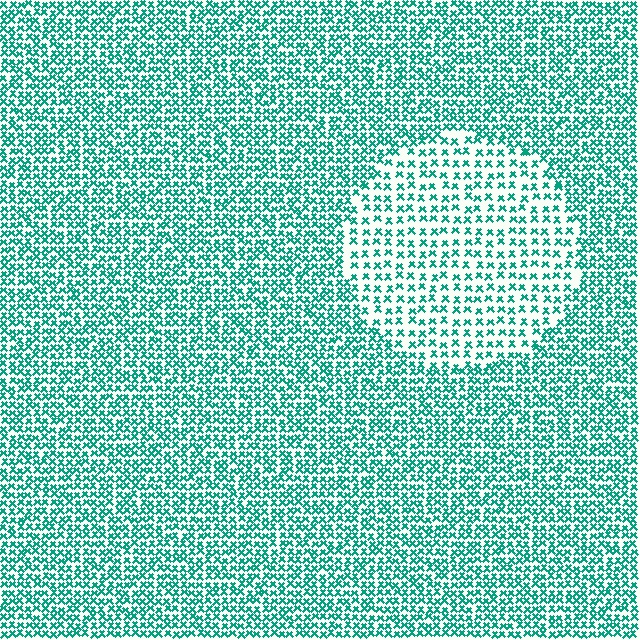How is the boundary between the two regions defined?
The boundary is defined by a change in element density (approximately 1.9x ratio). All elements are the same color, size, and shape.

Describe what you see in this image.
The image contains small teal elements arranged at two different densities. A circle-shaped region is visible where the elements are less densely packed than the surrounding area.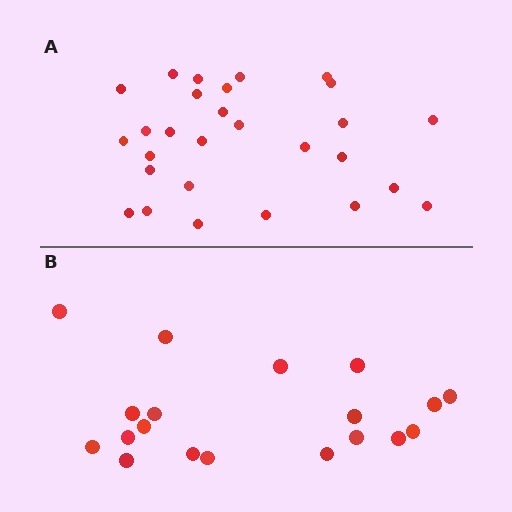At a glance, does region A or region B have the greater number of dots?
Region A (the top region) has more dots.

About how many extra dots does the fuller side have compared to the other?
Region A has roughly 8 or so more dots than region B.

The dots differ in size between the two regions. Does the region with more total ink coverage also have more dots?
No. Region B has more total ink coverage because its dots are larger, but region A actually contains more individual dots. Total area can be misleading — the number of items is what matters here.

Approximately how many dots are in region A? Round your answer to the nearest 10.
About 30 dots. (The exact count is 28, which rounds to 30.)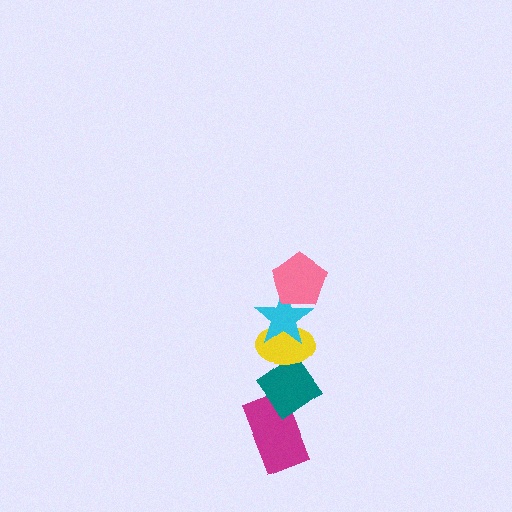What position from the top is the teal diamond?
The teal diamond is 4th from the top.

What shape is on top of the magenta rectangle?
The teal diamond is on top of the magenta rectangle.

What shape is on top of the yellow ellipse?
The cyan star is on top of the yellow ellipse.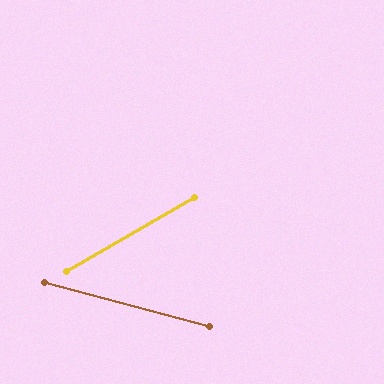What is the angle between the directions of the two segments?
Approximately 45 degrees.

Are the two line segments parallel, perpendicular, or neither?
Neither parallel nor perpendicular — they differ by about 45°.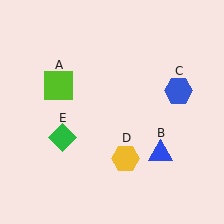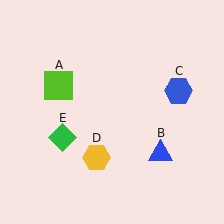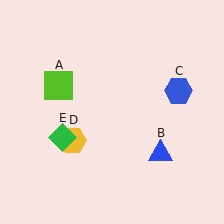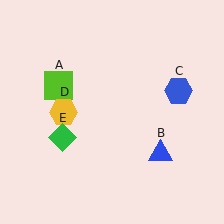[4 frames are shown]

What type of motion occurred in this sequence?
The yellow hexagon (object D) rotated clockwise around the center of the scene.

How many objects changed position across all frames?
1 object changed position: yellow hexagon (object D).